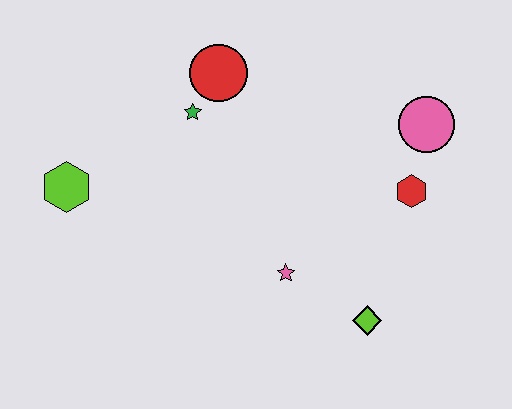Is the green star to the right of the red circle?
No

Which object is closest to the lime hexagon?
The green star is closest to the lime hexagon.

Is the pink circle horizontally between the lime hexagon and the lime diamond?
No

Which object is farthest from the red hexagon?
The lime hexagon is farthest from the red hexagon.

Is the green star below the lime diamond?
No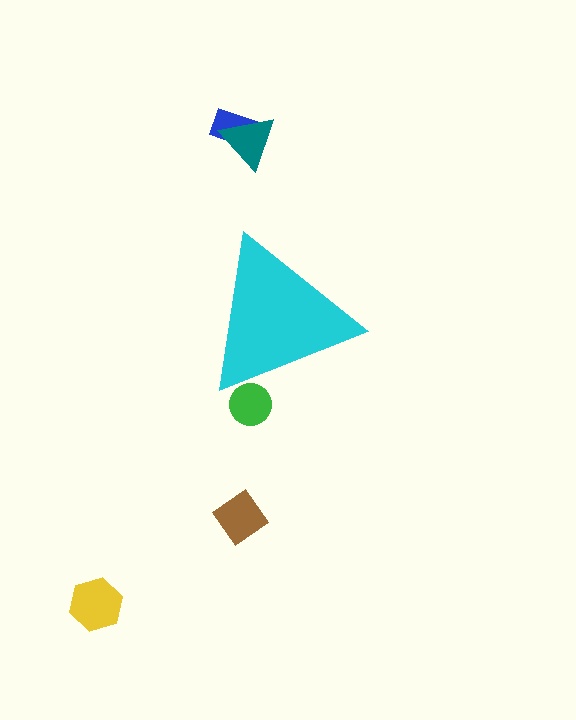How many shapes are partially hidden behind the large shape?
1 shape is partially hidden.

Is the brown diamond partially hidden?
No, the brown diamond is fully visible.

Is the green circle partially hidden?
Yes, the green circle is partially hidden behind the cyan triangle.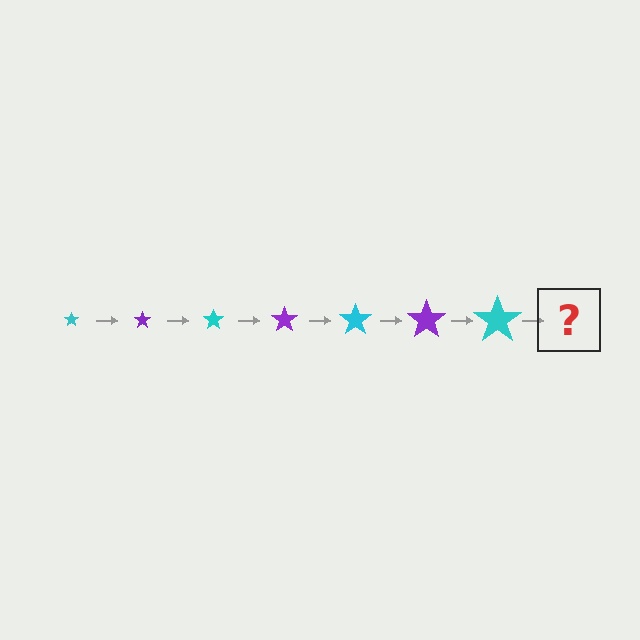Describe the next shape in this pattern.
It should be a purple star, larger than the previous one.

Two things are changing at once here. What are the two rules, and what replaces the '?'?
The two rules are that the star grows larger each step and the color cycles through cyan and purple. The '?' should be a purple star, larger than the previous one.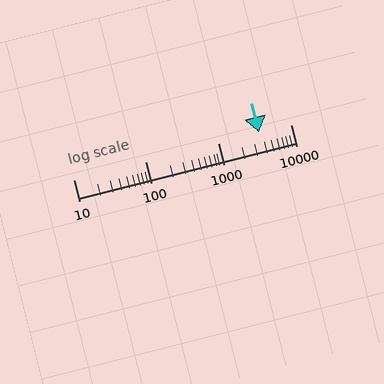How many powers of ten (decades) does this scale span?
The scale spans 3 decades, from 10 to 10000.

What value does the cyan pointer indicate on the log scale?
The pointer indicates approximately 3700.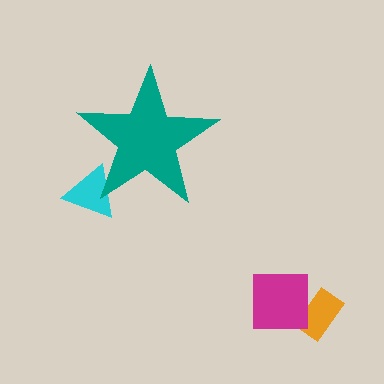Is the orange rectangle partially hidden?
No, the orange rectangle is fully visible.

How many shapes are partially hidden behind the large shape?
1 shape is partially hidden.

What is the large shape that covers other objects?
A teal star.